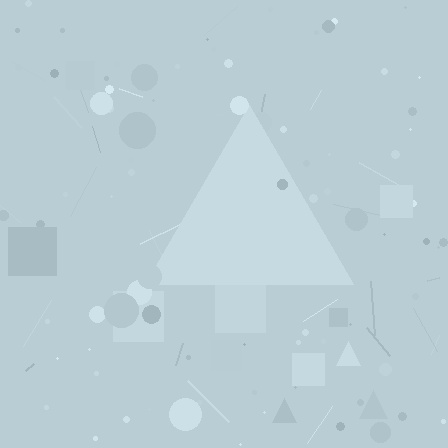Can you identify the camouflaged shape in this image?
The camouflaged shape is a triangle.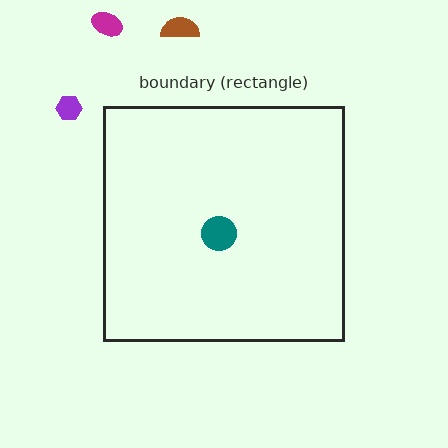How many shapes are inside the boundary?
1 inside, 3 outside.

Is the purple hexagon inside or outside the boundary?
Outside.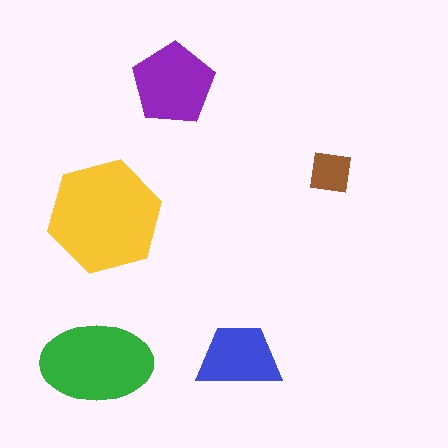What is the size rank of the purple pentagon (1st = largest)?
3rd.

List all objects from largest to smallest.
The yellow hexagon, the green ellipse, the purple pentagon, the blue trapezoid, the brown square.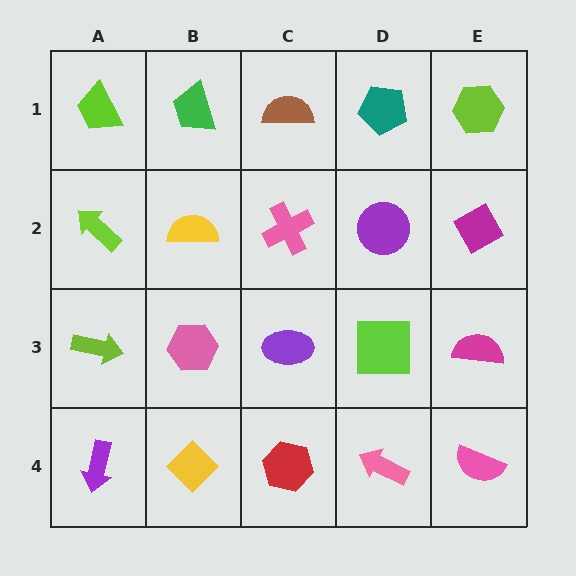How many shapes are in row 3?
5 shapes.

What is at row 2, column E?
A magenta diamond.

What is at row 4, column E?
A pink semicircle.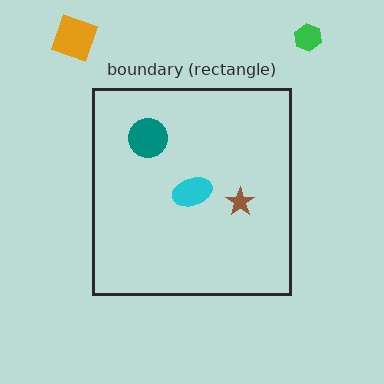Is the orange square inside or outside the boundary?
Outside.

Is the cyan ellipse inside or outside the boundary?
Inside.